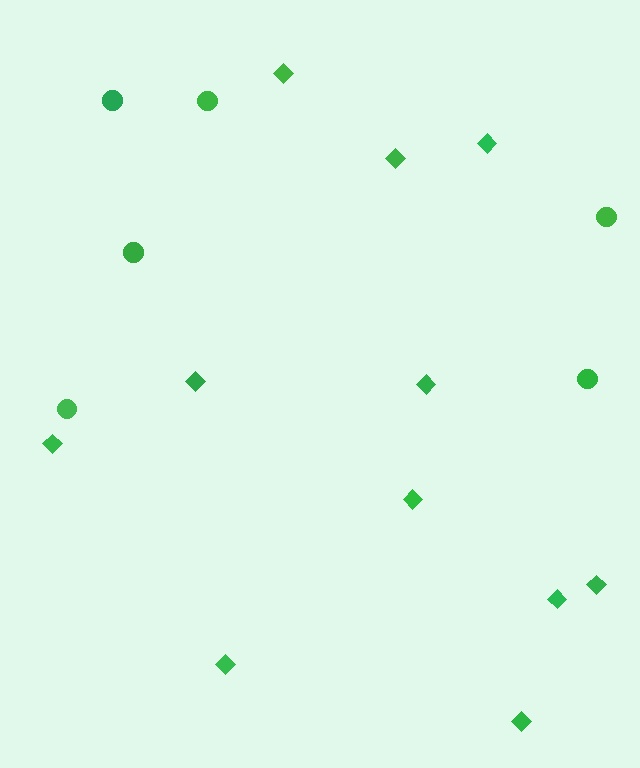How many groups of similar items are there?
There are 2 groups: one group of diamonds (11) and one group of circles (6).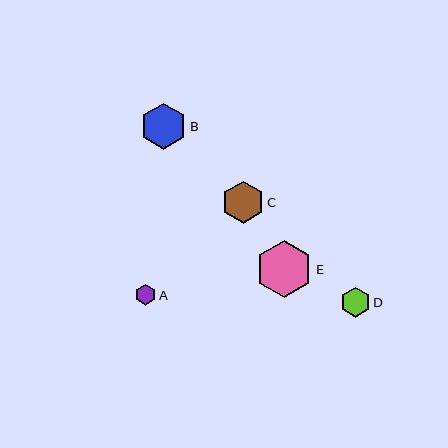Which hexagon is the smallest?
Hexagon A is the smallest with a size of approximately 21 pixels.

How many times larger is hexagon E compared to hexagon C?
Hexagon E is approximately 1.4 times the size of hexagon C.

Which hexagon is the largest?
Hexagon E is the largest with a size of approximately 57 pixels.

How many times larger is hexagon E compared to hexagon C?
Hexagon E is approximately 1.4 times the size of hexagon C.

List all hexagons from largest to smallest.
From largest to smallest: E, B, C, D, A.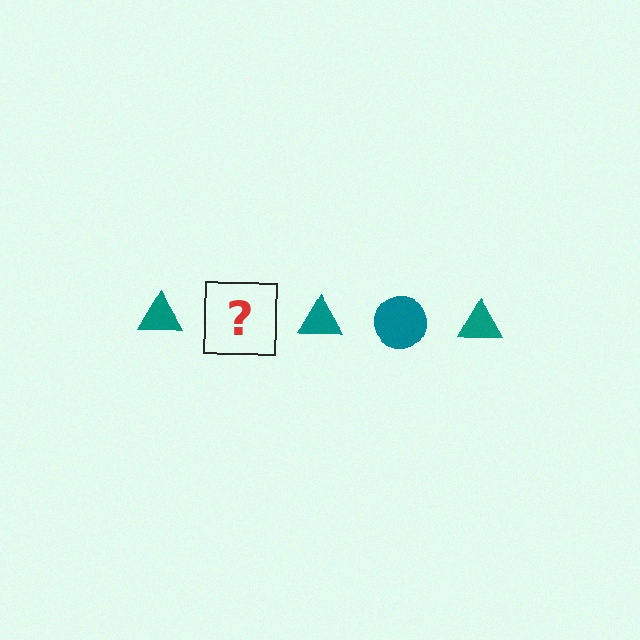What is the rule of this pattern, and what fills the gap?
The rule is that the pattern cycles through triangle, circle shapes in teal. The gap should be filled with a teal circle.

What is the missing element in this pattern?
The missing element is a teal circle.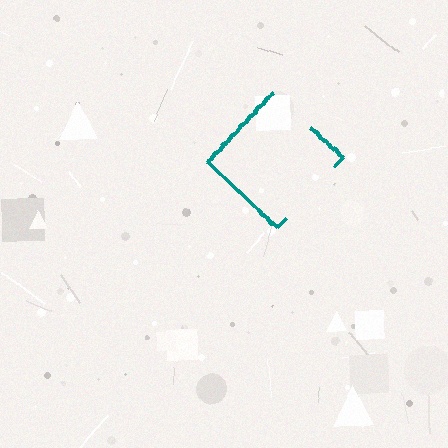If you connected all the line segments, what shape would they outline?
They would outline a diamond.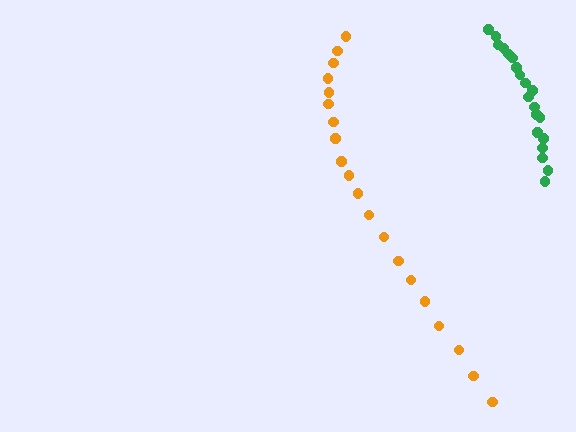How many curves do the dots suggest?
There are 2 distinct paths.